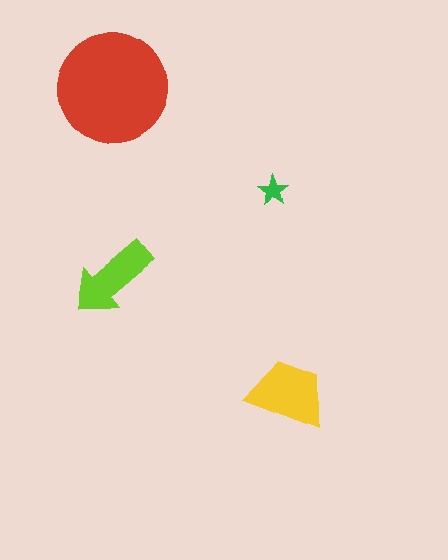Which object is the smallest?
The green star.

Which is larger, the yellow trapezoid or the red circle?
The red circle.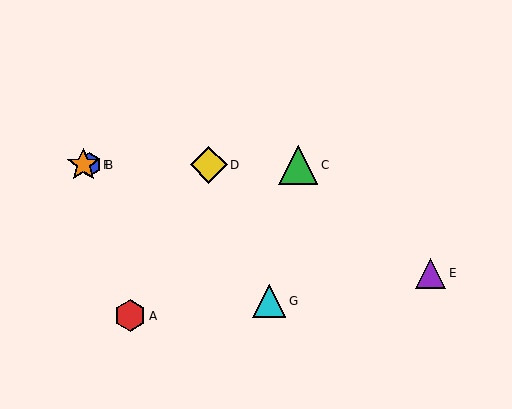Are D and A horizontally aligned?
No, D is at y≈165 and A is at y≈316.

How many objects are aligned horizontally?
4 objects (B, C, D, F) are aligned horizontally.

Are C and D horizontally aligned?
Yes, both are at y≈165.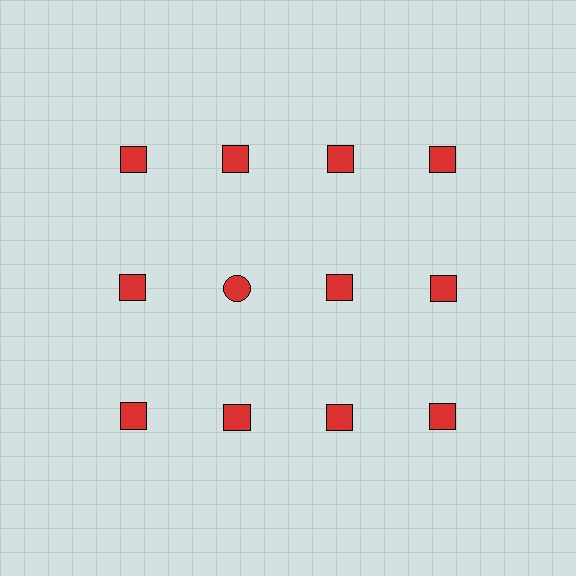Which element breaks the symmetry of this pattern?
The red circle in the second row, second from left column breaks the symmetry. All other shapes are red squares.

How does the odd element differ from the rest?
It has a different shape: circle instead of square.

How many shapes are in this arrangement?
There are 12 shapes arranged in a grid pattern.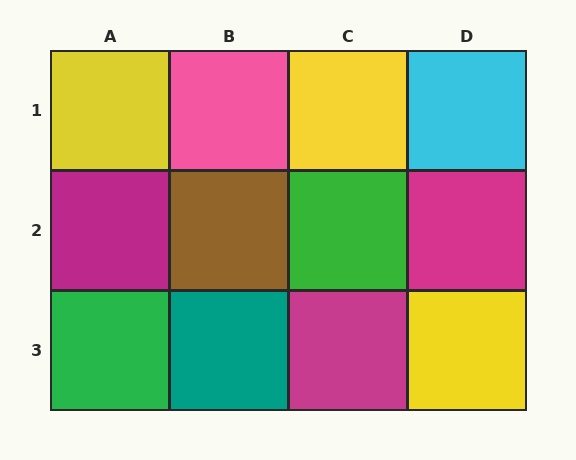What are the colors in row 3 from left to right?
Green, teal, magenta, yellow.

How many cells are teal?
1 cell is teal.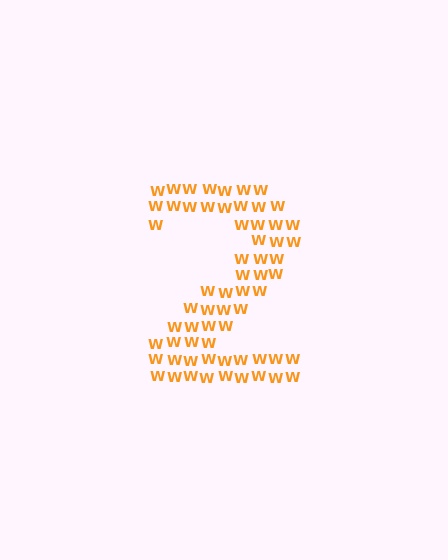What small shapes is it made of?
It is made of small letter W's.